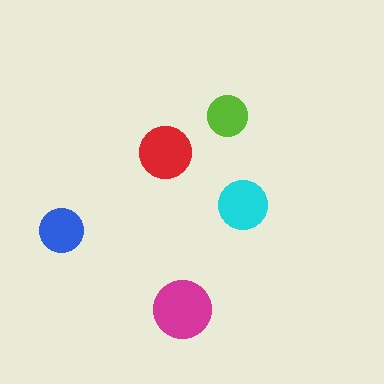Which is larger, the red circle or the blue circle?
The red one.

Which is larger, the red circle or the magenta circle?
The magenta one.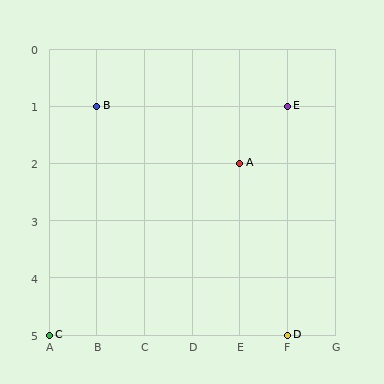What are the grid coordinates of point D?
Point D is at grid coordinates (F, 5).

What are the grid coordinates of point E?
Point E is at grid coordinates (F, 1).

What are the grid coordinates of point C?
Point C is at grid coordinates (A, 5).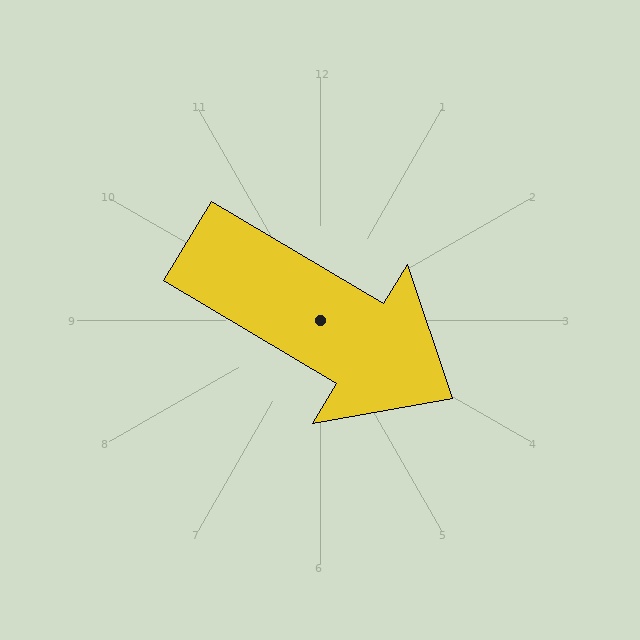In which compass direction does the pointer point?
Southeast.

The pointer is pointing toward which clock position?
Roughly 4 o'clock.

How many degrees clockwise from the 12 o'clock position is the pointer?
Approximately 121 degrees.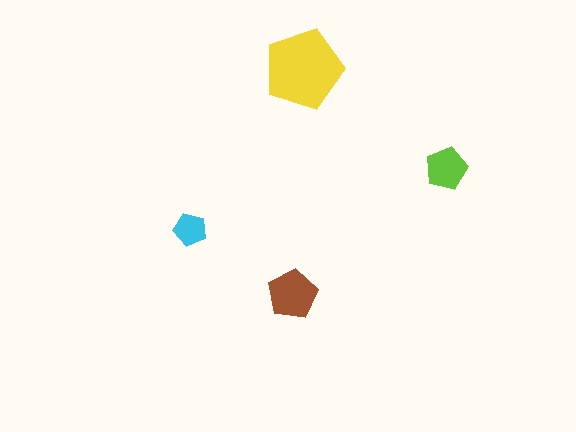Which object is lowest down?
The brown pentagon is bottommost.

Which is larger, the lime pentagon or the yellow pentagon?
The yellow one.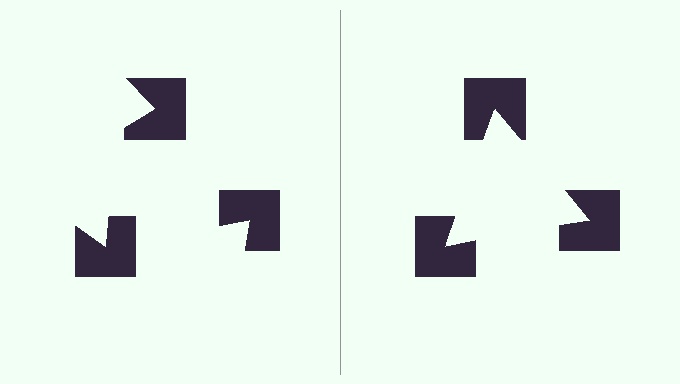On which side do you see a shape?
An illusory triangle appears on the right side. On the left side the wedge cuts are rotated, so no coherent shape forms.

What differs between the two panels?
The notched squares are positioned identically on both sides; only the wedge orientations differ. On the right they align to a triangle; on the left they are misaligned.